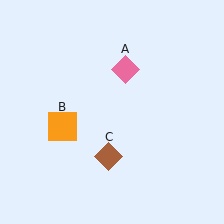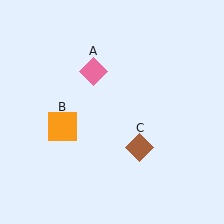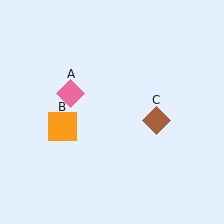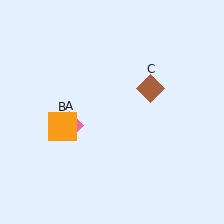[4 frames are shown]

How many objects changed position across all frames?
2 objects changed position: pink diamond (object A), brown diamond (object C).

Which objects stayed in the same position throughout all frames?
Orange square (object B) remained stationary.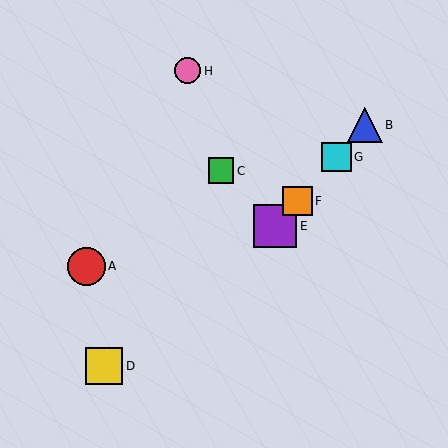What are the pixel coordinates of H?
Object H is at (188, 71).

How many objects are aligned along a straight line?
4 objects (B, E, F, G) are aligned along a straight line.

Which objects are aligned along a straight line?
Objects B, E, F, G are aligned along a straight line.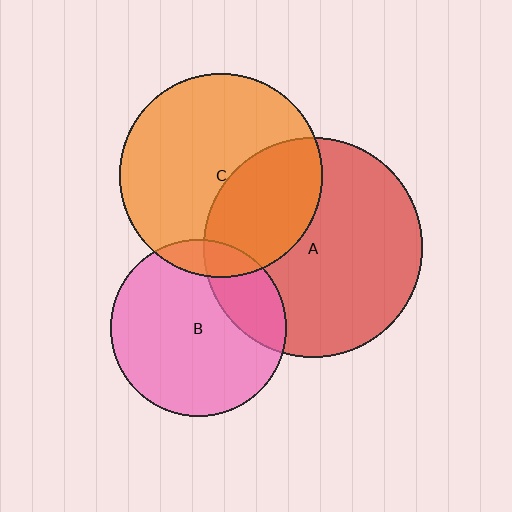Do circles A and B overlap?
Yes.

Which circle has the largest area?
Circle A (red).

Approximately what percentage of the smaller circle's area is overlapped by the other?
Approximately 20%.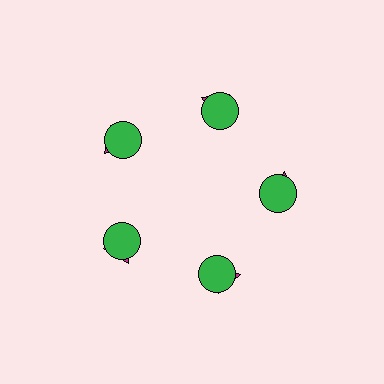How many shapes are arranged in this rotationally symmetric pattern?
There are 10 shapes, arranged in 5 groups of 2.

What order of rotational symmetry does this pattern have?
This pattern has 5-fold rotational symmetry.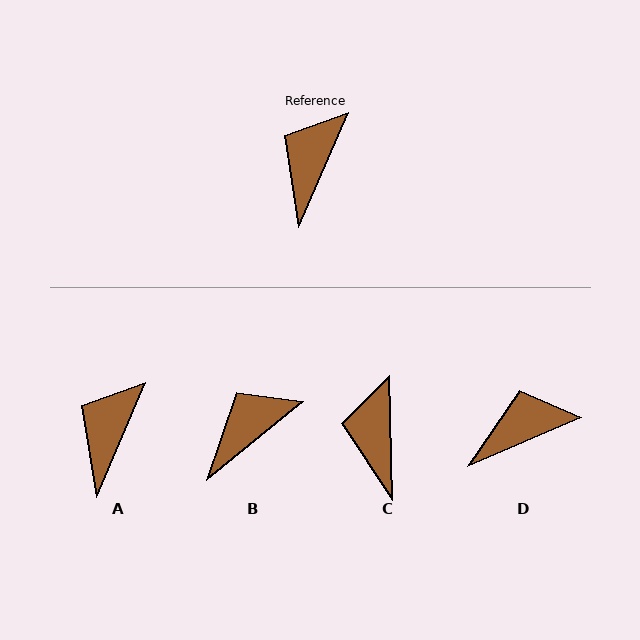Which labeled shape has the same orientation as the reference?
A.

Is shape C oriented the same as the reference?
No, it is off by about 25 degrees.